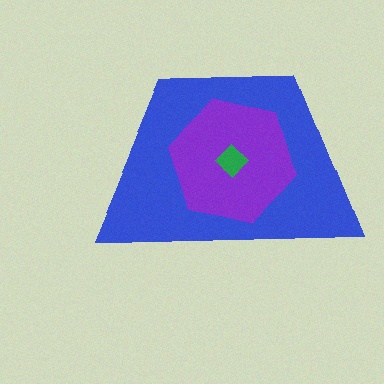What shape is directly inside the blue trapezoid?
The purple hexagon.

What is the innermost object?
The green diamond.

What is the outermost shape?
The blue trapezoid.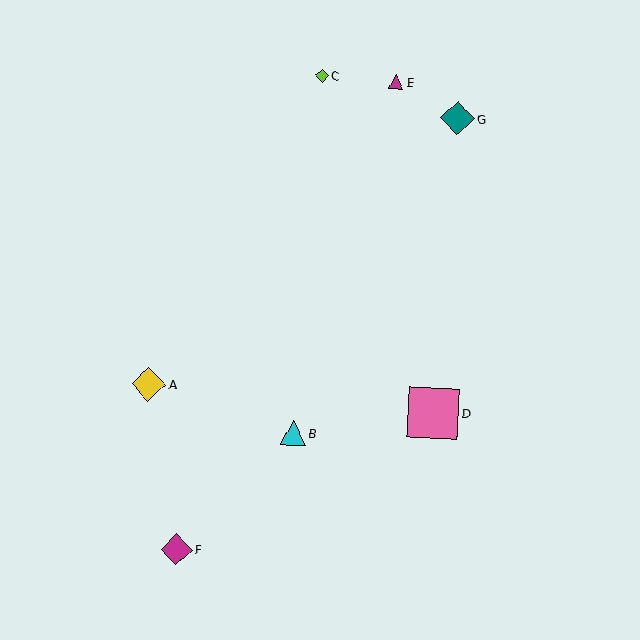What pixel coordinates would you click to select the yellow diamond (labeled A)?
Click at (149, 384) to select the yellow diamond A.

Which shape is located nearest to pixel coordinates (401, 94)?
The magenta triangle (labeled E) at (396, 82) is nearest to that location.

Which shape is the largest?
The pink square (labeled D) is the largest.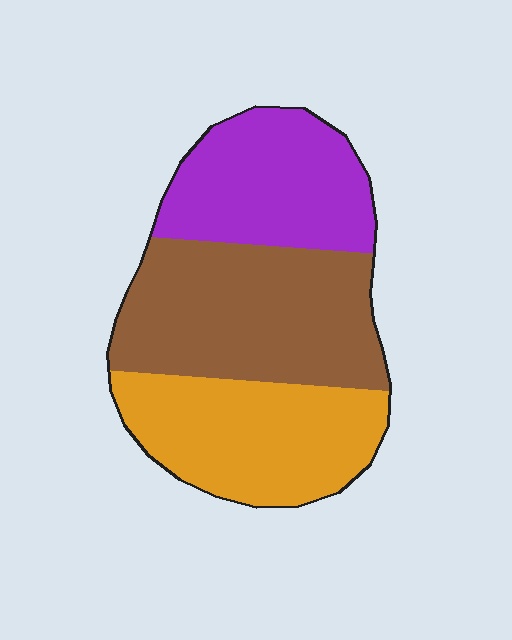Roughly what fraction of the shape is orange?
Orange covers 32% of the shape.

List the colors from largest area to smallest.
From largest to smallest: brown, orange, purple.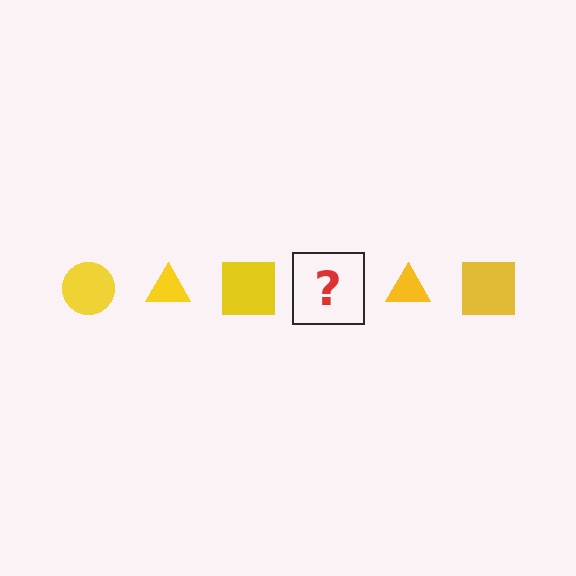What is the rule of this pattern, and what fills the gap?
The rule is that the pattern cycles through circle, triangle, square shapes in yellow. The gap should be filled with a yellow circle.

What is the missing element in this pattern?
The missing element is a yellow circle.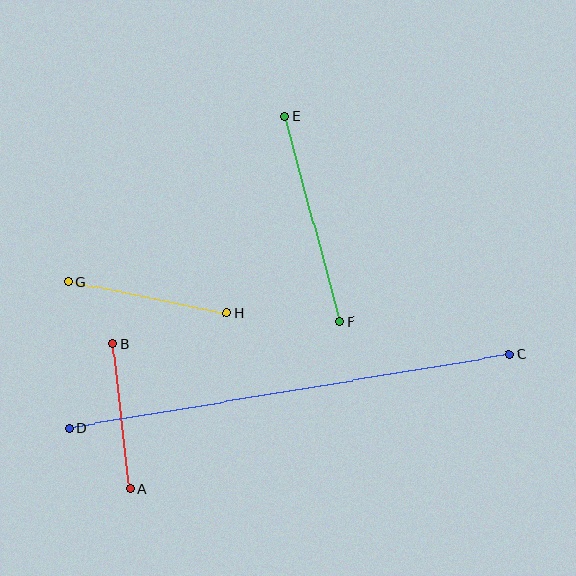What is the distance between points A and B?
The distance is approximately 146 pixels.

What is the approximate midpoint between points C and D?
The midpoint is at approximately (289, 391) pixels.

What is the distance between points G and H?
The distance is approximately 162 pixels.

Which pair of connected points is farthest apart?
Points C and D are farthest apart.